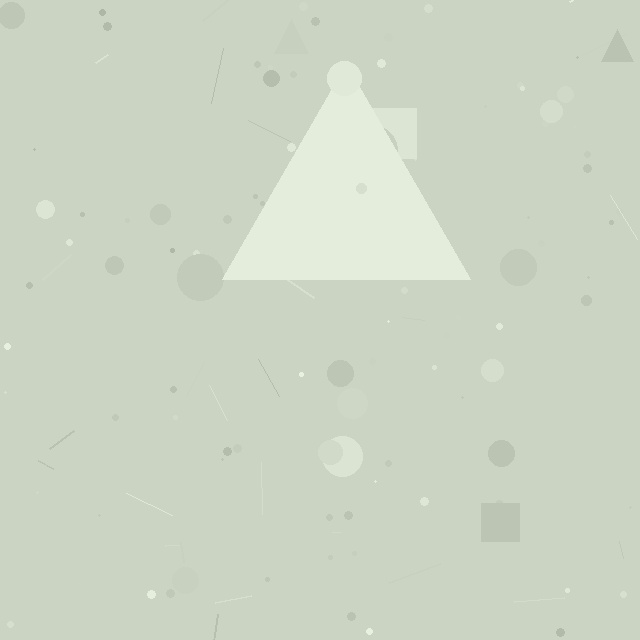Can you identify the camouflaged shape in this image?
The camouflaged shape is a triangle.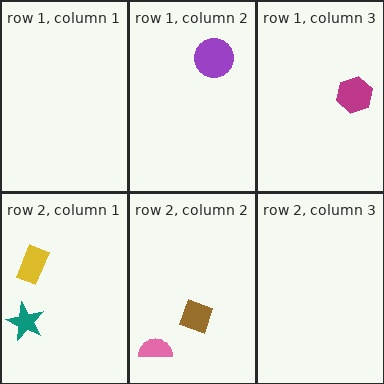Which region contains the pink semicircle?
The row 2, column 2 region.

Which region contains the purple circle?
The row 1, column 2 region.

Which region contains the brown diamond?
The row 2, column 2 region.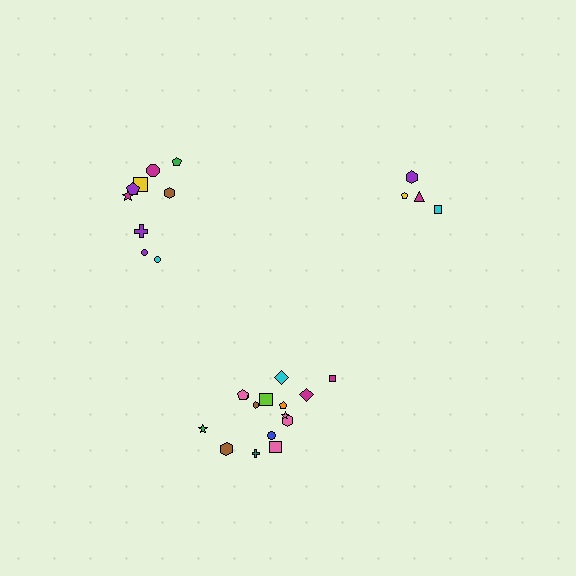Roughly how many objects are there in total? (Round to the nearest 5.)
Roughly 30 objects in total.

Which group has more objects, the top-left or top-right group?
The top-left group.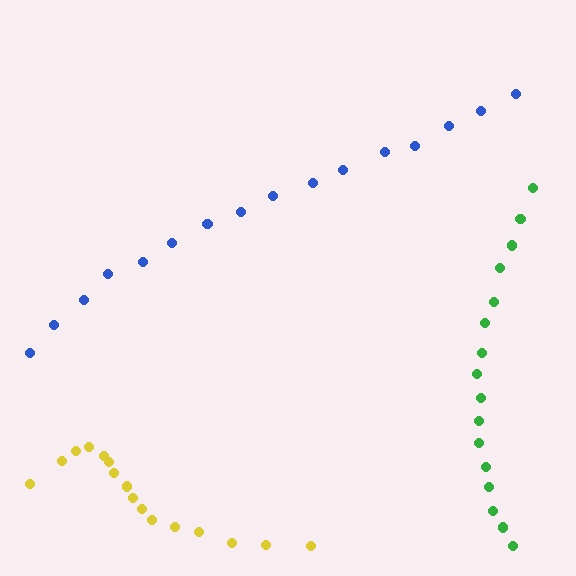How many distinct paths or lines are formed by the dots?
There are 3 distinct paths.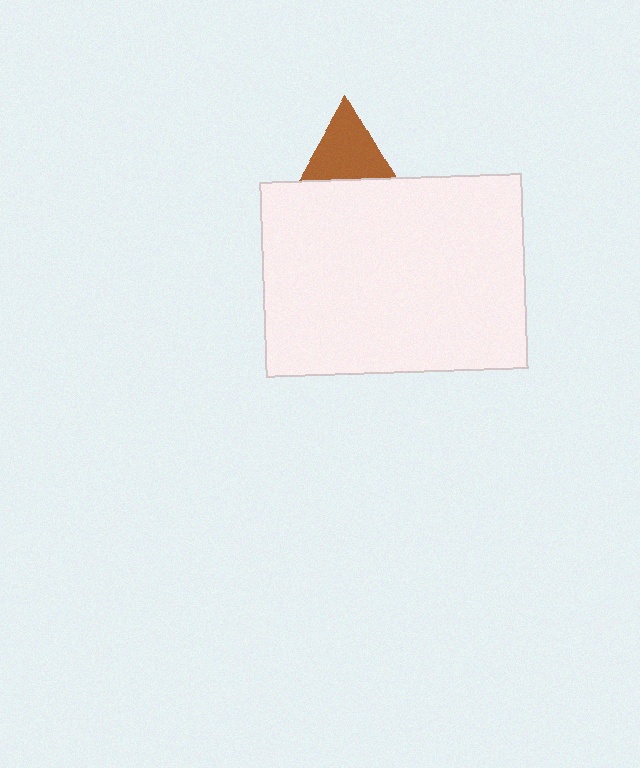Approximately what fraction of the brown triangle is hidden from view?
Roughly 48% of the brown triangle is hidden behind the white rectangle.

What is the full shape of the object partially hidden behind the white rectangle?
The partially hidden object is a brown triangle.